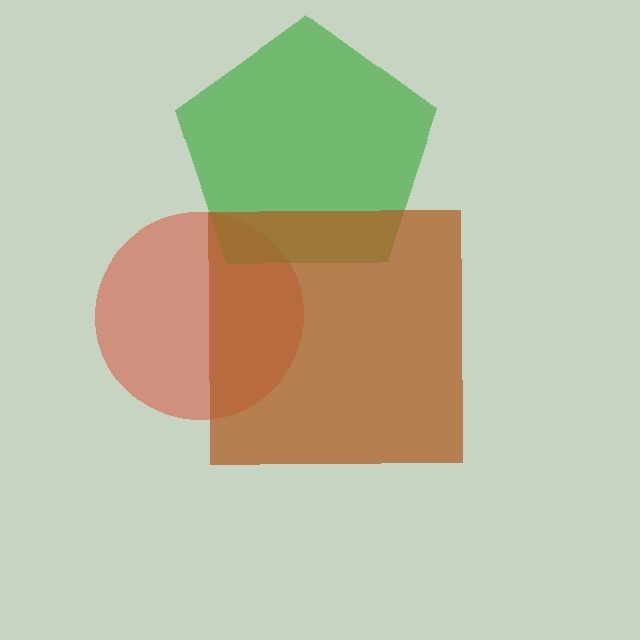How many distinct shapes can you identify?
There are 3 distinct shapes: a red circle, a green pentagon, a brown square.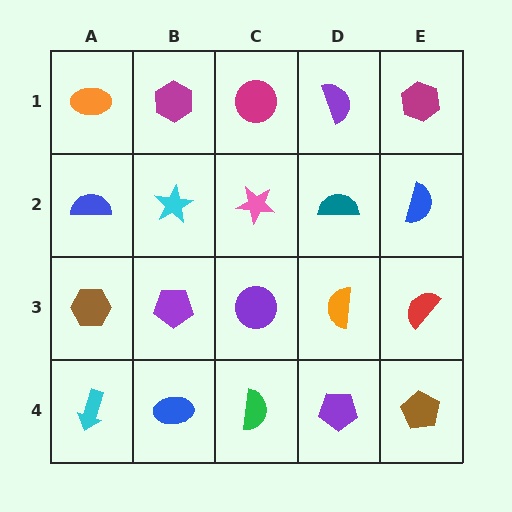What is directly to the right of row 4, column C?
A purple pentagon.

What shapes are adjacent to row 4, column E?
A red semicircle (row 3, column E), a purple pentagon (row 4, column D).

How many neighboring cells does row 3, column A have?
3.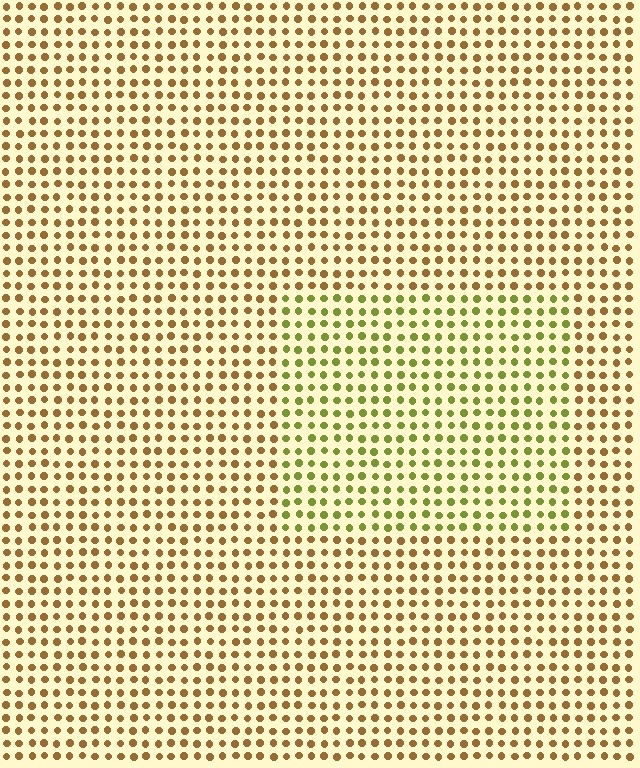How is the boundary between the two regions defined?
The boundary is defined purely by a slight shift in hue (about 43 degrees). Spacing, size, and orientation are identical on both sides.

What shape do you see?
I see a rectangle.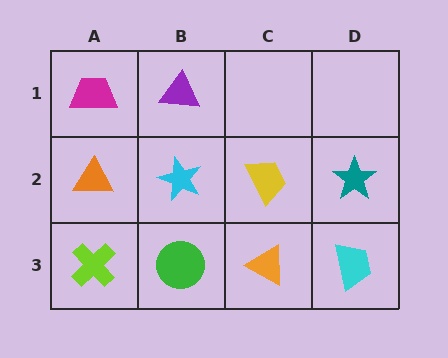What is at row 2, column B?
A cyan star.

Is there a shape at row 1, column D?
No, that cell is empty.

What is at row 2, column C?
A yellow trapezoid.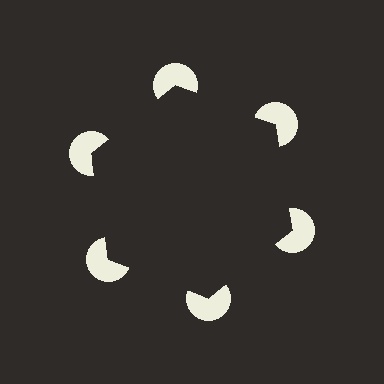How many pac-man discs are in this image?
There are 6 — one at each vertex of the illusory hexagon.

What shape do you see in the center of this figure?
An illusory hexagon — its edges are inferred from the aligned wedge cuts in the pac-man discs, not physically drawn.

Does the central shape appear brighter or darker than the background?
It typically appears slightly darker than the background, even though no actual brightness change is drawn.